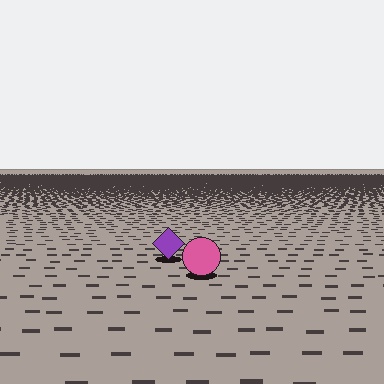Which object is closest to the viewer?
The pink circle is closest. The texture marks near it are larger and more spread out.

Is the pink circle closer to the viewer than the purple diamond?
Yes. The pink circle is closer — you can tell from the texture gradient: the ground texture is coarser near it.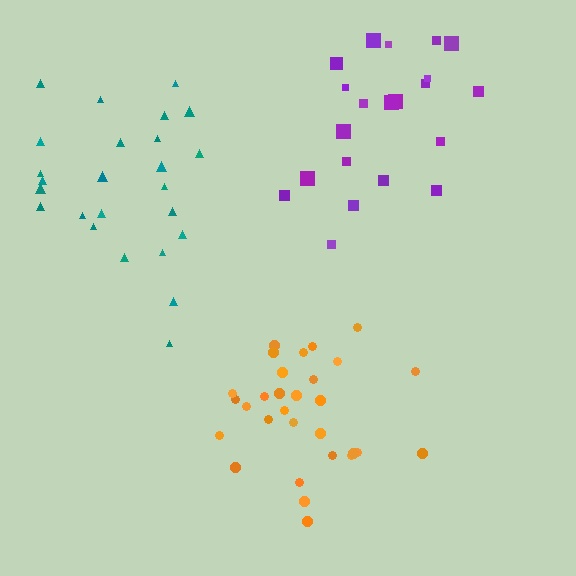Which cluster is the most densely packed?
Orange.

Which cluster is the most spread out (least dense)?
Purple.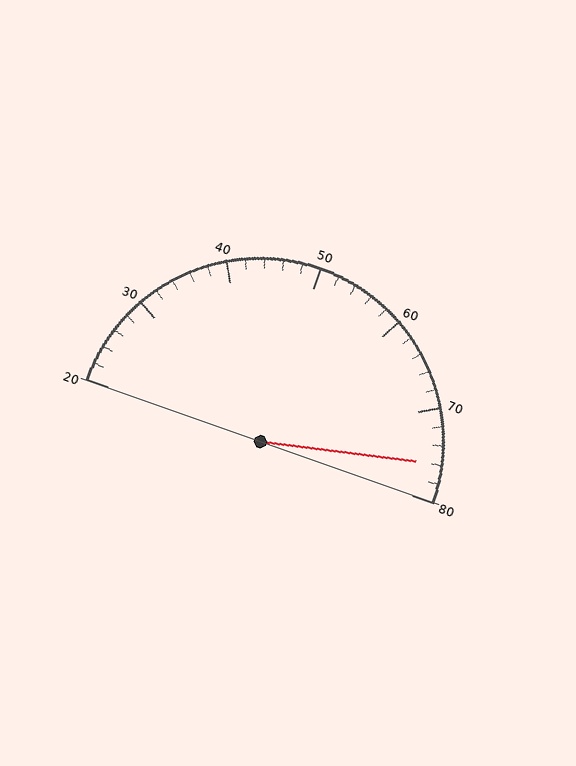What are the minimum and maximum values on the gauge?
The gauge ranges from 20 to 80.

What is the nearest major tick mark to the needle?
The nearest major tick mark is 80.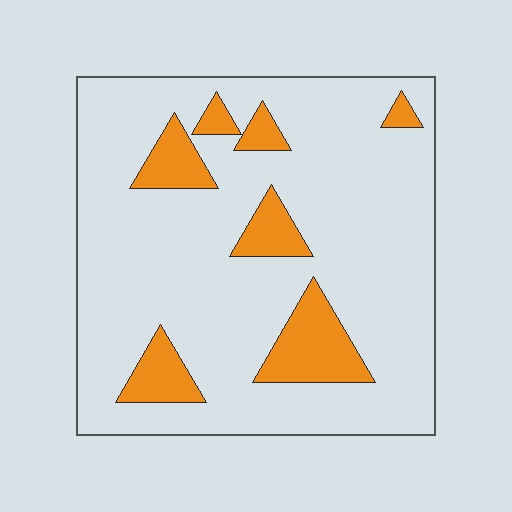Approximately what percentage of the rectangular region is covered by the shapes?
Approximately 15%.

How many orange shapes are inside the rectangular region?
7.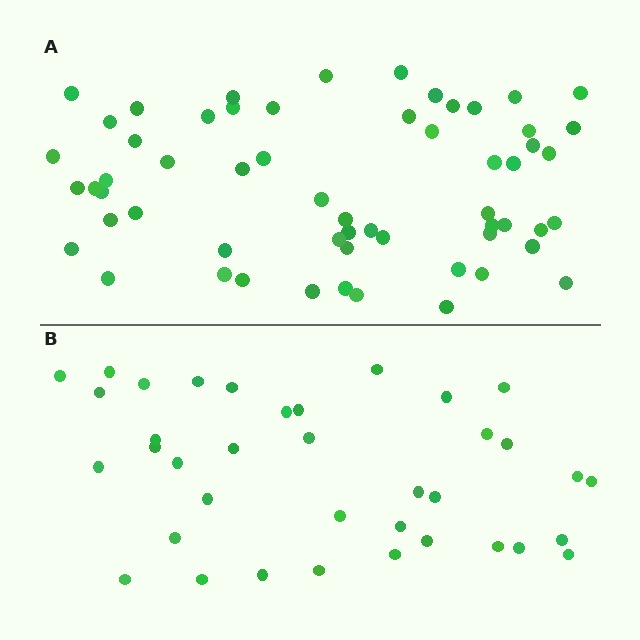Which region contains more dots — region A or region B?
Region A (the top region) has more dots.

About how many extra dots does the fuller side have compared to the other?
Region A has approximately 20 more dots than region B.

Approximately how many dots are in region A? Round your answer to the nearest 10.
About 60 dots. (The exact count is 59, which rounds to 60.)